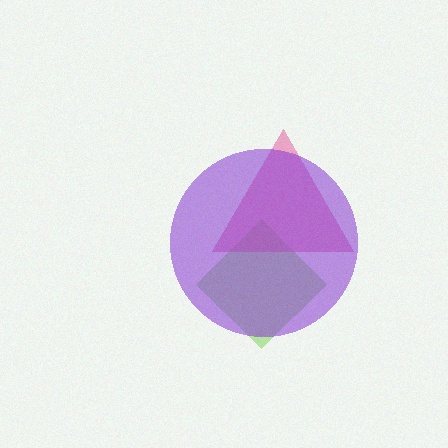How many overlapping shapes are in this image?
There are 3 overlapping shapes in the image.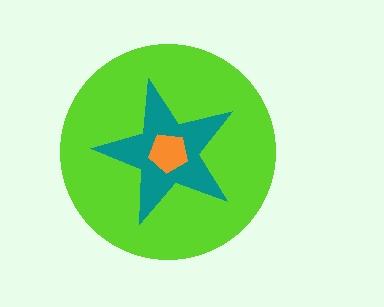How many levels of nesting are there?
3.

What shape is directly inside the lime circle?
The teal star.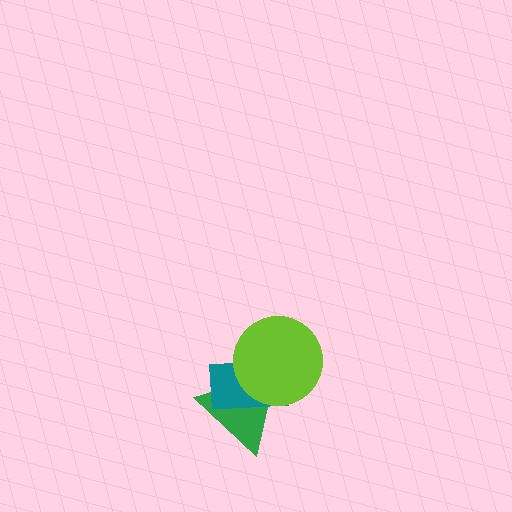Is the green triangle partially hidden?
Yes, it is partially covered by another shape.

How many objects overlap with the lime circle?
2 objects overlap with the lime circle.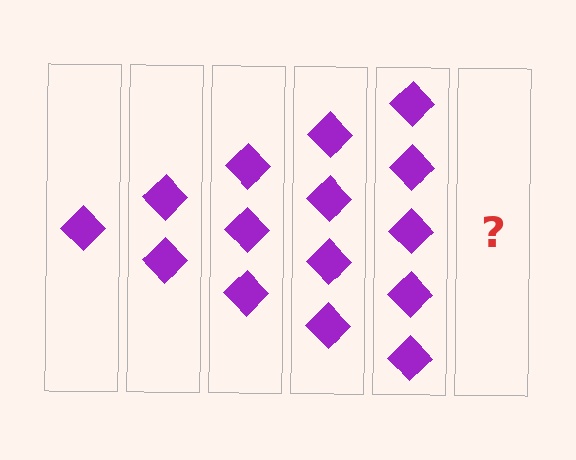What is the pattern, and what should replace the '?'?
The pattern is that each step adds one more diamond. The '?' should be 6 diamonds.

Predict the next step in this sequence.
The next step is 6 diamonds.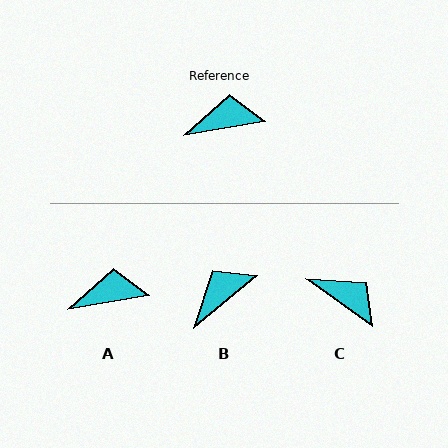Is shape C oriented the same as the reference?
No, it is off by about 46 degrees.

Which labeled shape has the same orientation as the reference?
A.